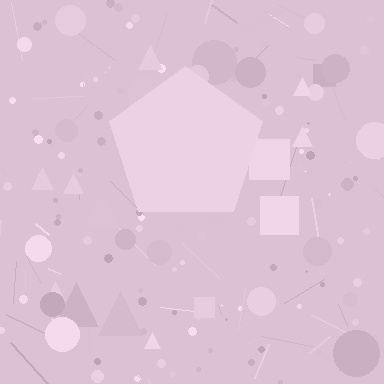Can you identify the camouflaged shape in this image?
The camouflaged shape is a pentagon.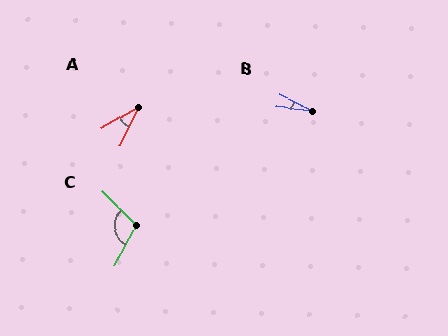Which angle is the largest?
C, at approximately 107 degrees.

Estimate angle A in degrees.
Approximately 33 degrees.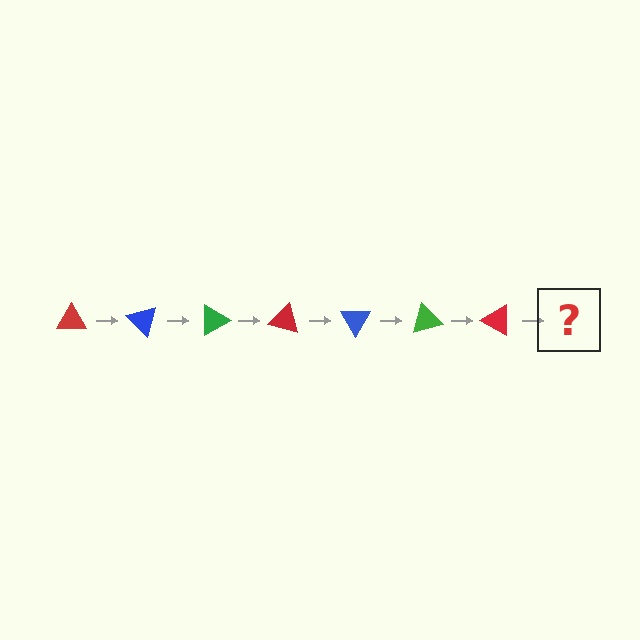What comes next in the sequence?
The next element should be a blue triangle, rotated 315 degrees from the start.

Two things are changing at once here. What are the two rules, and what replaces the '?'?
The two rules are that it rotates 45 degrees each step and the color cycles through red, blue, and green. The '?' should be a blue triangle, rotated 315 degrees from the start.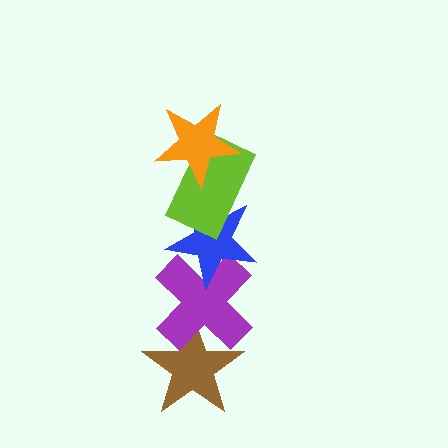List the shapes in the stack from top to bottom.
From top to bottom: the orange star, the lime rectangle, the blue star, the purple cross, the brown star.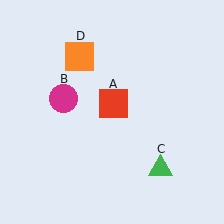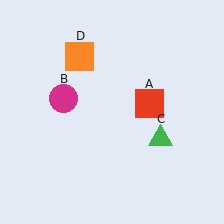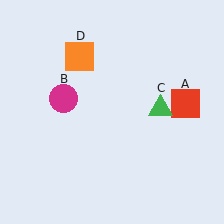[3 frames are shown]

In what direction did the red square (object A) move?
The red square (object A) moved right.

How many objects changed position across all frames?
2 objects changed position: red square (object A), green triangle (object C).